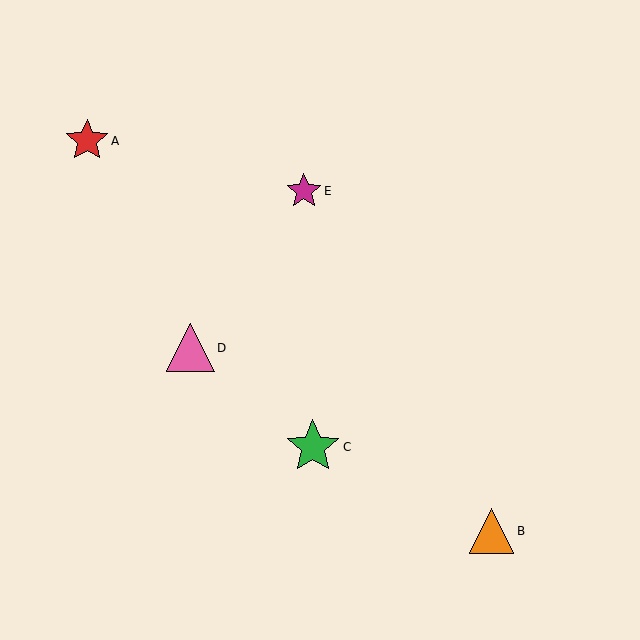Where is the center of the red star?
The center of the red star is at (87, 141).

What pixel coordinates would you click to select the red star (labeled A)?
Click at (87, 141) to select the red star A.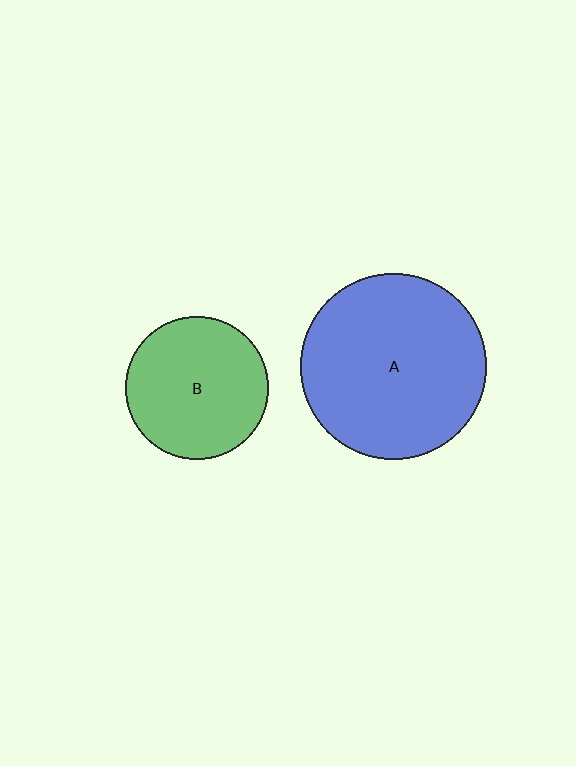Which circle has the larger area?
Circle A (blue).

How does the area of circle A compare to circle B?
Approximately 1.7 times.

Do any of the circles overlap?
No, none of the circles overlap.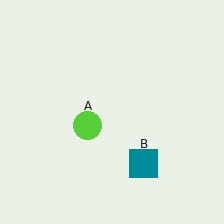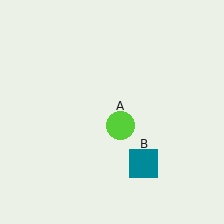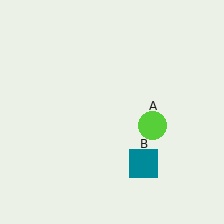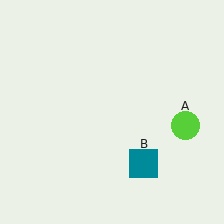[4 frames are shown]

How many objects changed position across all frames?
1 object changed position: lime circle (object A).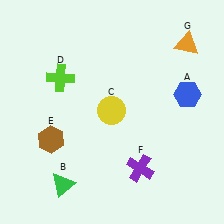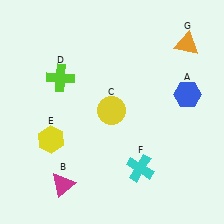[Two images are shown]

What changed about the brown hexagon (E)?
In Image 1, E is brown. In Image 2, it changed to yellow.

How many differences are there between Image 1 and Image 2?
There are 3 differences between the two images.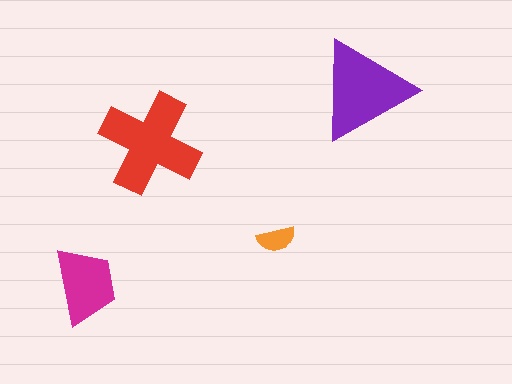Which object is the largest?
The red cross.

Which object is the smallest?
The orange semicircle.